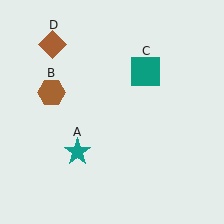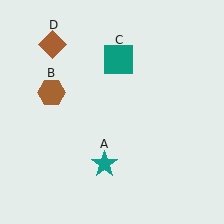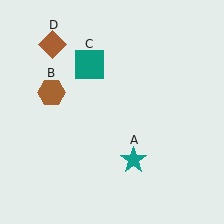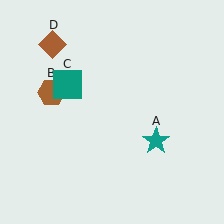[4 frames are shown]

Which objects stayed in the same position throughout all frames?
Brown hexagon (object B) and brown diamond (object D) remained stationary.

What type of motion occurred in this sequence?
The teal star (object A), teal square (object C) rotated counterclockwise around the center of the scene.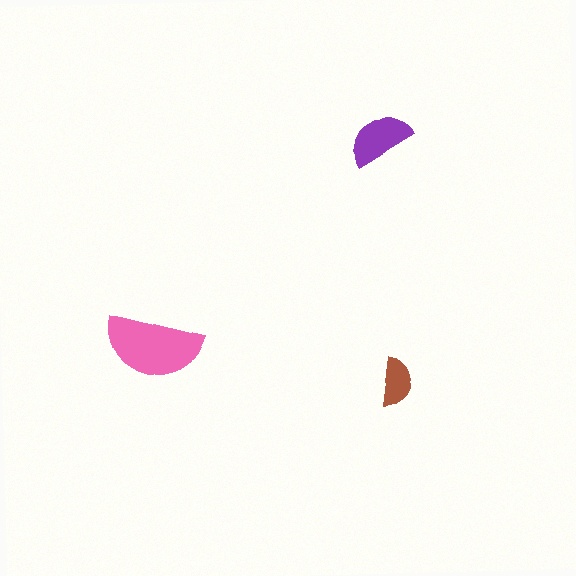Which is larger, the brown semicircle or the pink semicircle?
The pink one.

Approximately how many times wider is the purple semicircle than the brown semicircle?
About 1.5 times wider.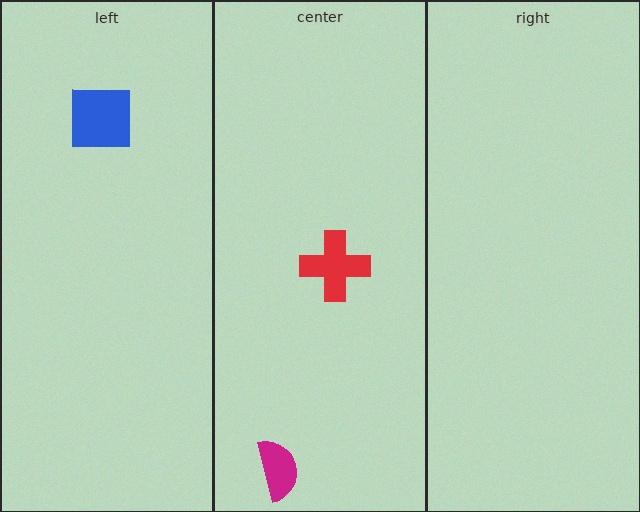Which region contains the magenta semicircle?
The center region.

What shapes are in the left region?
The blue square.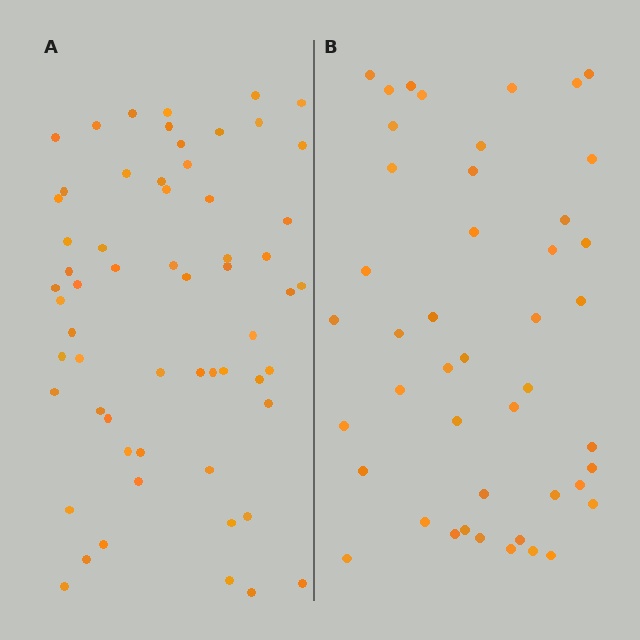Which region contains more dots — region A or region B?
Region A (the left region) has more dots.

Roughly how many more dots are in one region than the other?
Region A has approximately 15 more dots than region B.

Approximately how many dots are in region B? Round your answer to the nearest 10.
About 40 dots. (The exact count is 45, which rounds to 40.)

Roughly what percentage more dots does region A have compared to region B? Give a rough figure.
About 35% more.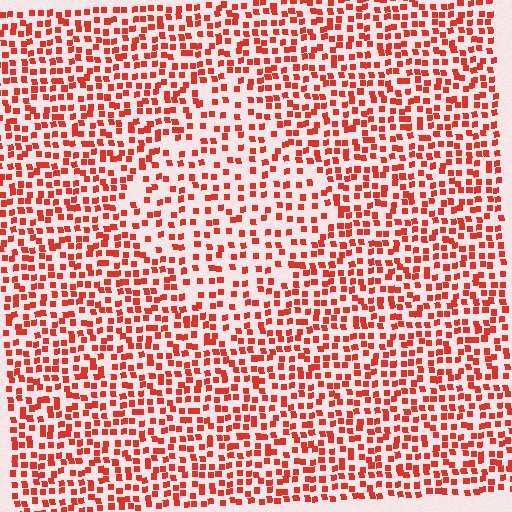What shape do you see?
I see a diamond.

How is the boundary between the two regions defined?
The boundary is defined by a change in element density (approximately 1.6x ratio). All elements are the same color, size, and shape.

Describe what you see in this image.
The image contains small red elements arranged at two different densities. A diamond-shaped region is visible where the elements are less densely packed than the surrounding area.